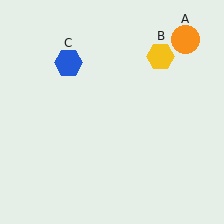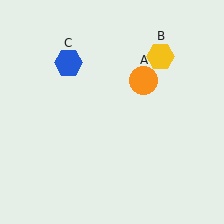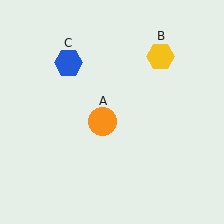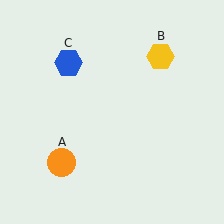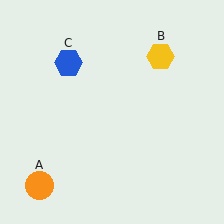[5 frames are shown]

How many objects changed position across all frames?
1 object changed position: orange circle (object A).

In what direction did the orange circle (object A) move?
The orange circle (object A) moved down and to the left.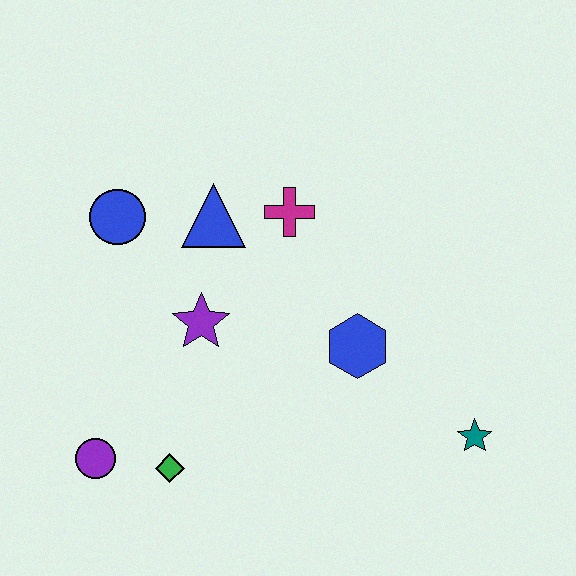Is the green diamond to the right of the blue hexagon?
No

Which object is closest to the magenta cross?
The blue triangle is closest to the magenta cross.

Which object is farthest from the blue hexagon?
The purple circle is farthest from the blue hexagon.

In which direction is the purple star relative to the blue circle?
The purple star is below the blue circle.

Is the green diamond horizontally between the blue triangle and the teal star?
No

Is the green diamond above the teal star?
No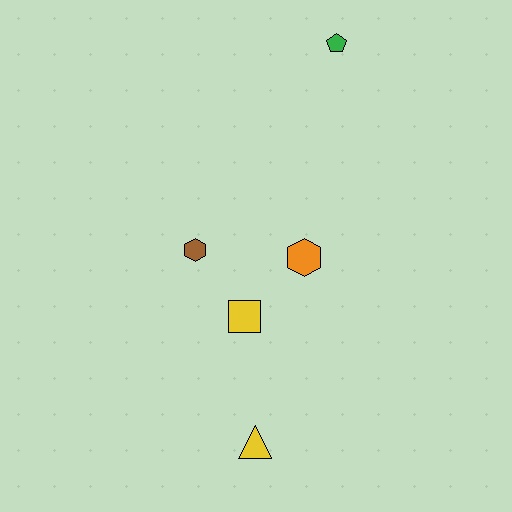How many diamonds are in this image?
There are no diamonds.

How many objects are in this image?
There are 5 objects.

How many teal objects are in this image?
There are no teal objects.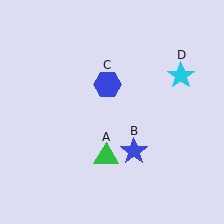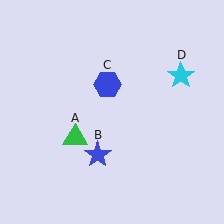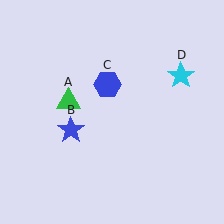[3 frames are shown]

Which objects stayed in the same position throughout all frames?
Blue hexagon (object C) and cyan star (object D) remained stationary.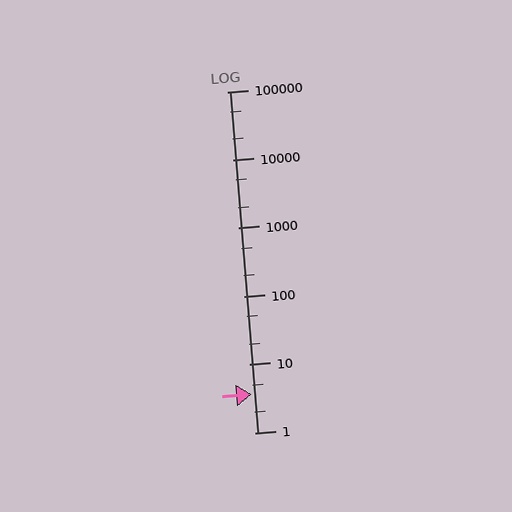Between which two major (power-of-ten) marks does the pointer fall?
The pointer is between 1 and 10.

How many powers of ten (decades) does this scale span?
The scale spans 5 decades, from 1 to 100000.